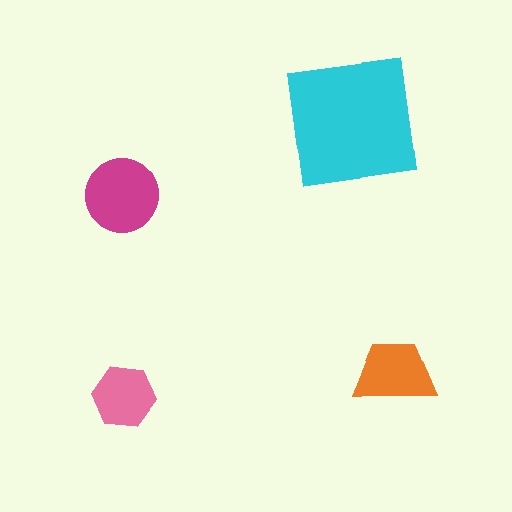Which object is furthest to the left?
The magenta circle is leftmost.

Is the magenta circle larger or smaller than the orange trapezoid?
Larger.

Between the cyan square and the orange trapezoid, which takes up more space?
The cyan square.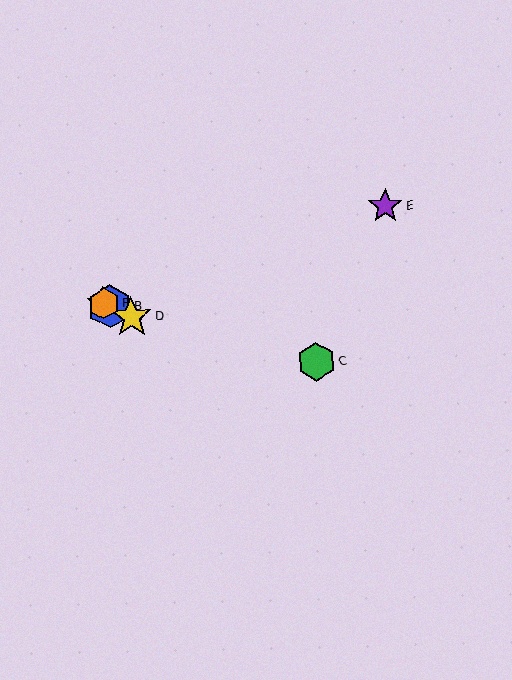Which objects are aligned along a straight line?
Objects A, B, D, F are aligned along a straight line.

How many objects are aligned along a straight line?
4 objects (A, B, D, F) are aligned along a straight line.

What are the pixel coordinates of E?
Object E is at (385, 206).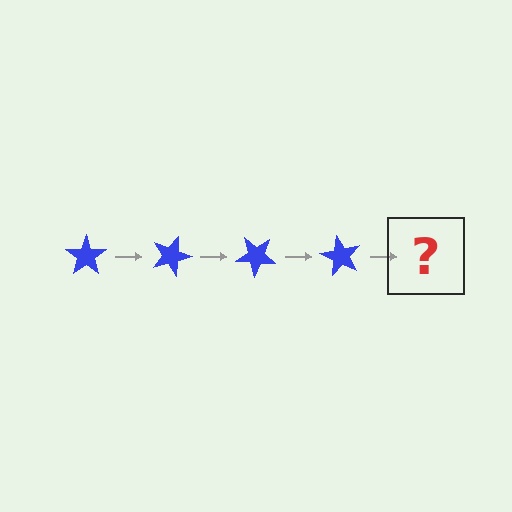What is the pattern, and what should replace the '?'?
The pattern is that the star rotates 20 degrees each step. The '?' should be a blue star rotated 80 degrees.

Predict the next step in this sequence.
The next step is a blue star rotated 80 degrees.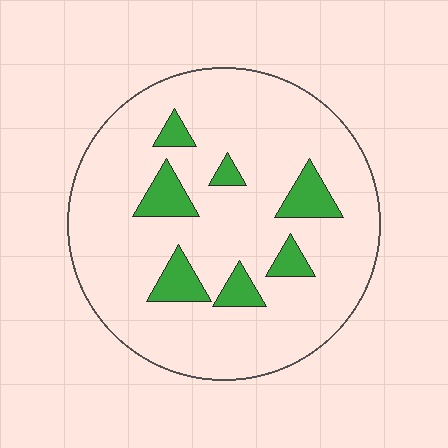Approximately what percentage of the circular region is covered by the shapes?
Approximately 15%.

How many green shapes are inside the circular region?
7.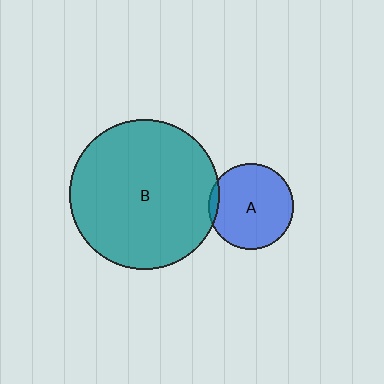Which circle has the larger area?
Circle B (teal).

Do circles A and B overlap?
Yes.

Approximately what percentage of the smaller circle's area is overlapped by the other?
Approximately 5%.